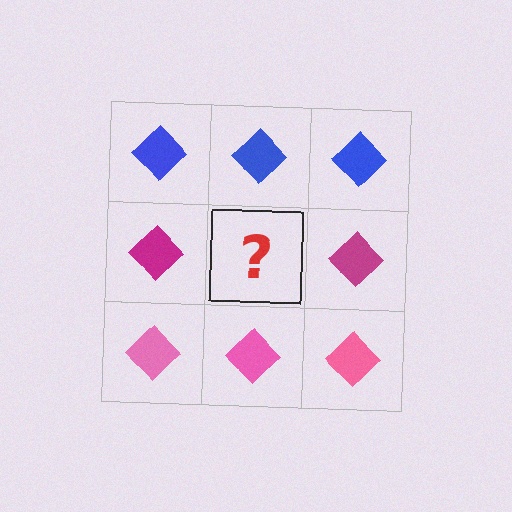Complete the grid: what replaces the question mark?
The question mark should be replaced with a magenta diamond.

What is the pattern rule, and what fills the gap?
The rule is that each row has a consistent color. The gap should be filled with a magenta diamond.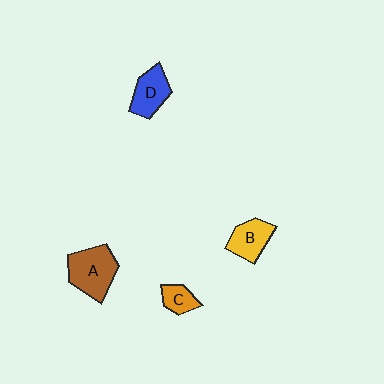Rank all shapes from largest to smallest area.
From largest to smallest: A (brown), D (blue), B (yellow), C (orange).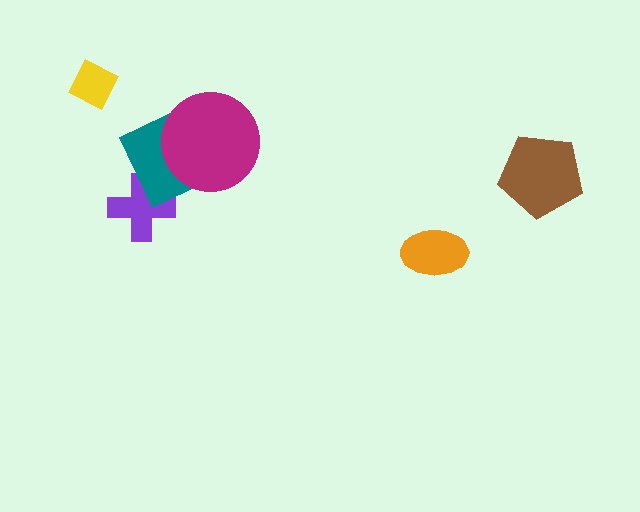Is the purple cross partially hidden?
Yes, it is partially covered by another shape.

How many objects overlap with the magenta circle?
1 object overlaps with the magenta circle.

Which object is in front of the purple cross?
The teal square is in front of the purple cross.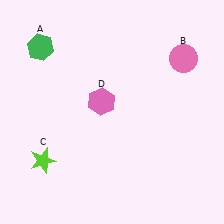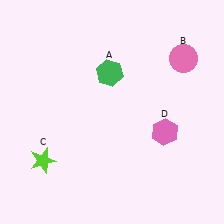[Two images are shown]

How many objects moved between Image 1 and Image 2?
2 objects moved between the two images.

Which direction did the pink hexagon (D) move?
The pink hexagon (D) moved right.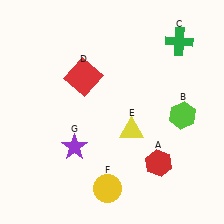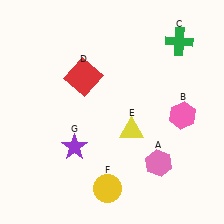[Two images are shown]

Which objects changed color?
A changed from red to pink. B changed from lime to pink.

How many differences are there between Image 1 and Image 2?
There are 2 differences between the two images.